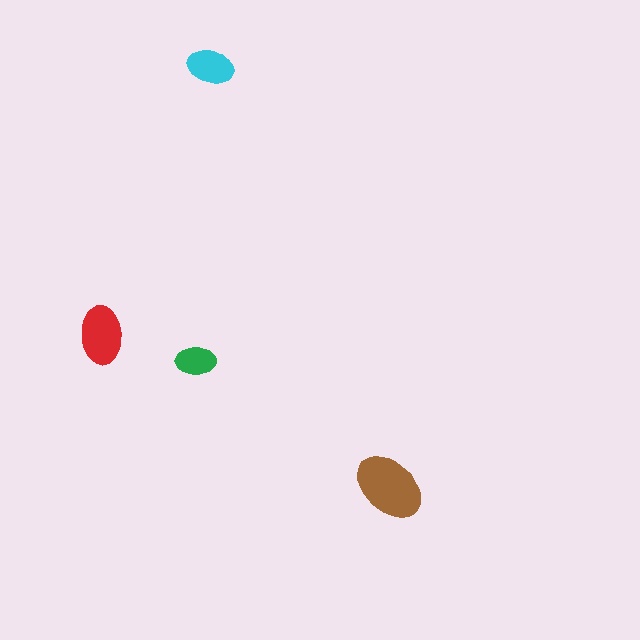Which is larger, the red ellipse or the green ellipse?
The red one.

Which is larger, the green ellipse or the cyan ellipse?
The cyan one.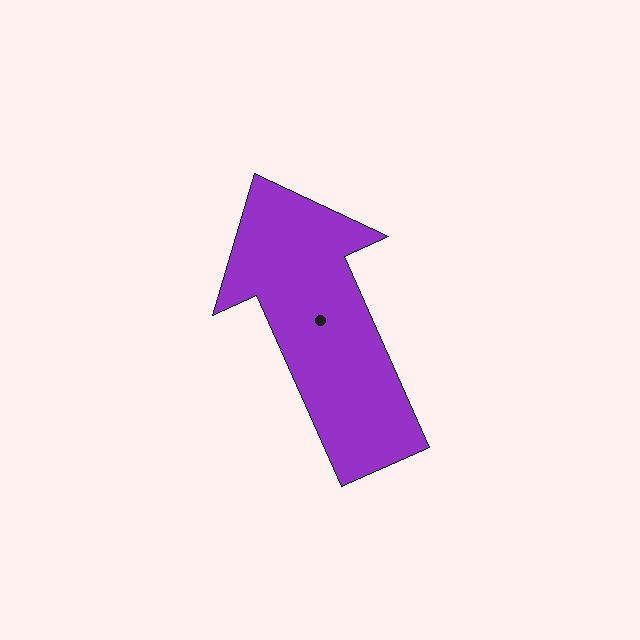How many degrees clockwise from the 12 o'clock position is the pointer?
Approximately 336 degrees.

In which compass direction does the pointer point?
Northwest.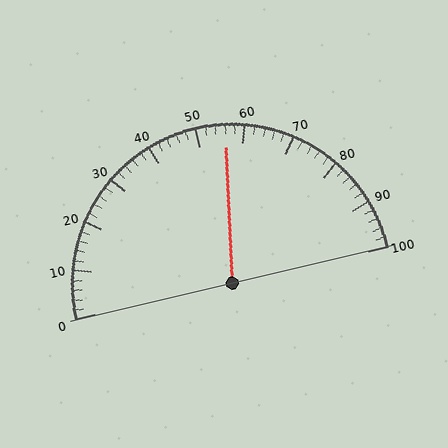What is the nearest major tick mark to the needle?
The nearest major tick mark is 60.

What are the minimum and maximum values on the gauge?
The gauge ranges from 0 to 100.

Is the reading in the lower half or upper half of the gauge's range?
The reading is in the upper half of the range (0 to 100).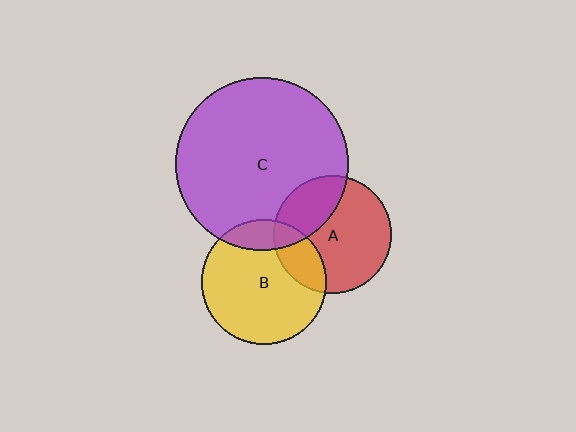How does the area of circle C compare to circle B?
Approximately 1.9 times.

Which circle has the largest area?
Circle C (purple).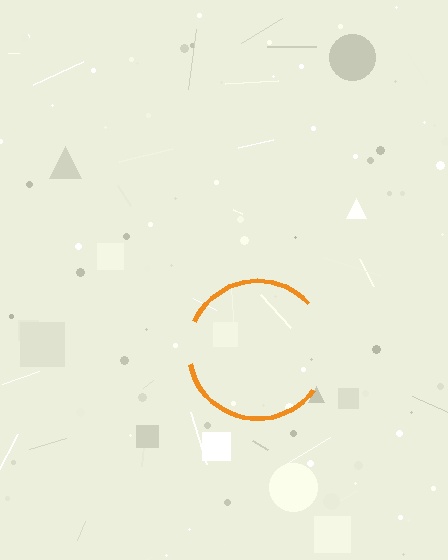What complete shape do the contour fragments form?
The contour fragments form a circle.